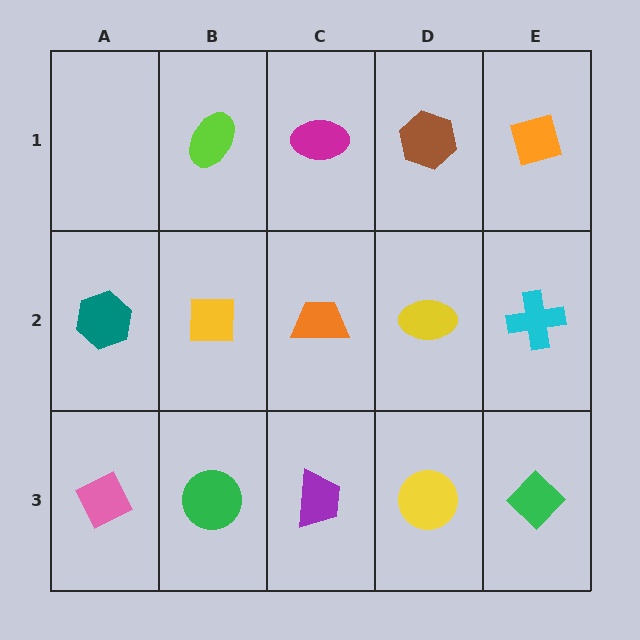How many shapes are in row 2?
5 shapes.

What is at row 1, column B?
A lime ellipse.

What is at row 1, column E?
An orange diamond.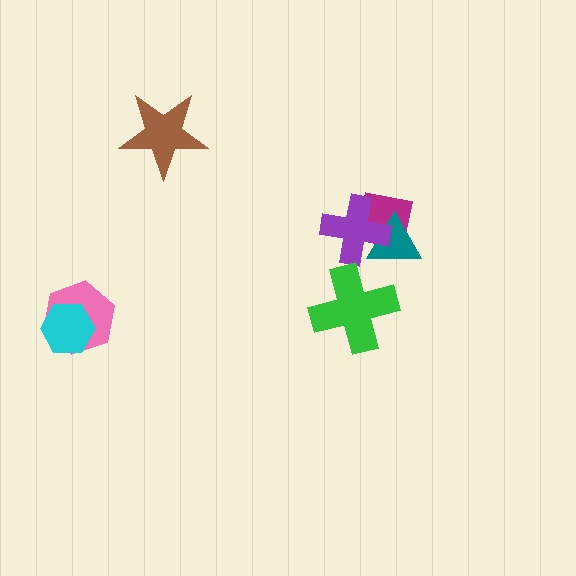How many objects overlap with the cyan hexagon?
1 object overlaps with the cyan hexagon.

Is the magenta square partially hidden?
Yes, it is partially covered by another shape.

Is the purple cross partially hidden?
No, no other shape covers it.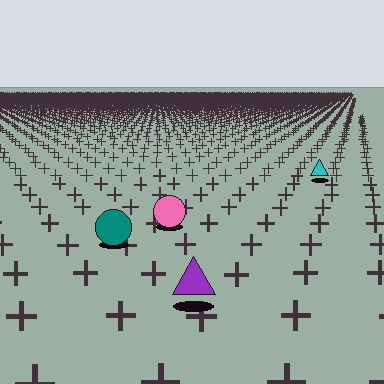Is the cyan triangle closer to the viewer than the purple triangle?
No. The purple triangle is closer — you can tell from the texture gradient: the ground texture is coarser near it.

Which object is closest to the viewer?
The purple triangle is closest. The texture marks near it are larger and more spread out.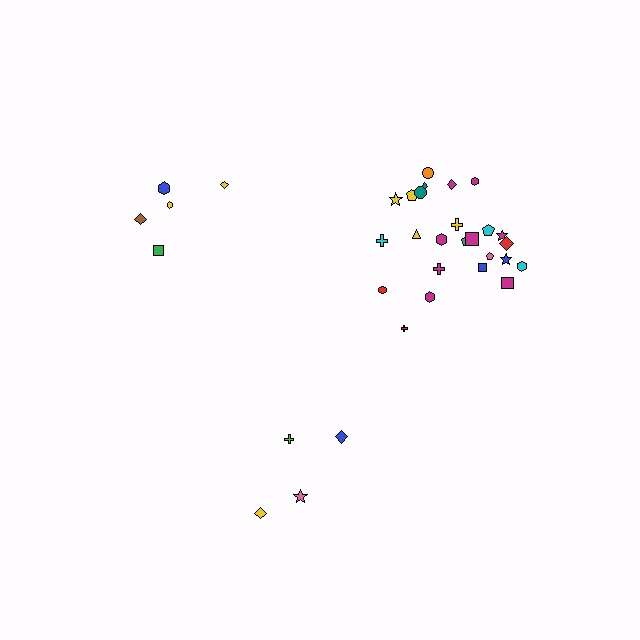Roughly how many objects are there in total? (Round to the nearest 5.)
Roughly 35 objects in total.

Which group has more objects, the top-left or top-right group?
The top-right group.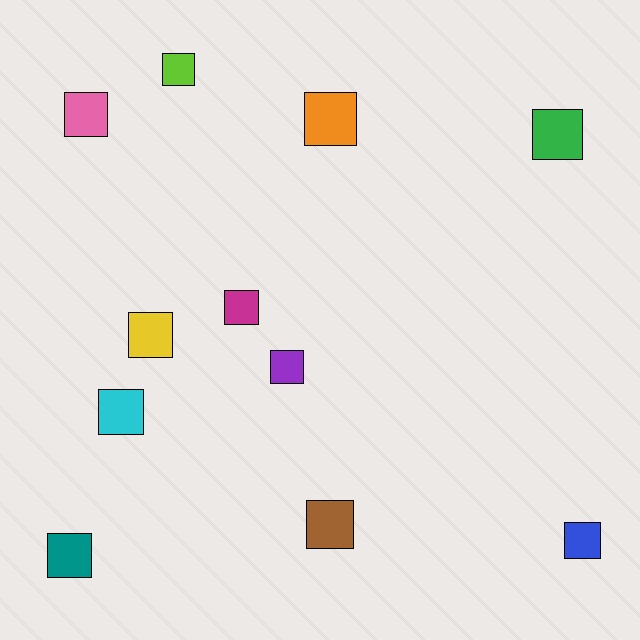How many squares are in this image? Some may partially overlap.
There are 11 squares.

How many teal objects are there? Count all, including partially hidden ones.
There is 1 teal object.